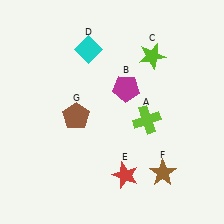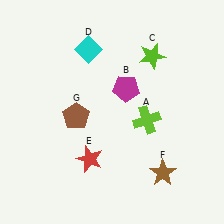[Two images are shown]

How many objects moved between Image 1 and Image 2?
1 object moved between the two images.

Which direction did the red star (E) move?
The red star (E) moved left.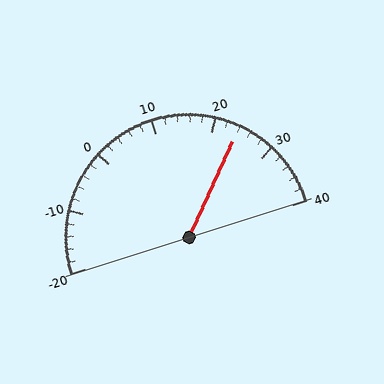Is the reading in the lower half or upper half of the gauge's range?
The reading is in the upper half of the range (-20 to 40).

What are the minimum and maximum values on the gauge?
The gauge ranges from -20 to 40.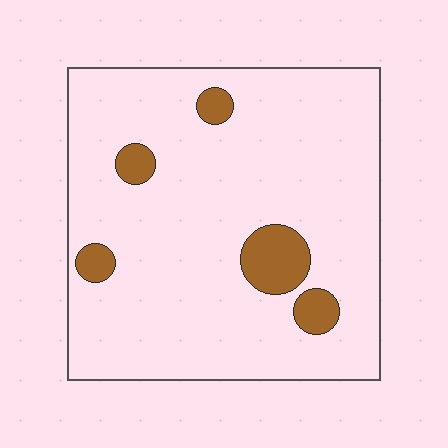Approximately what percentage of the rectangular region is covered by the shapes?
Approximately 10%.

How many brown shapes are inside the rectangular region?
5.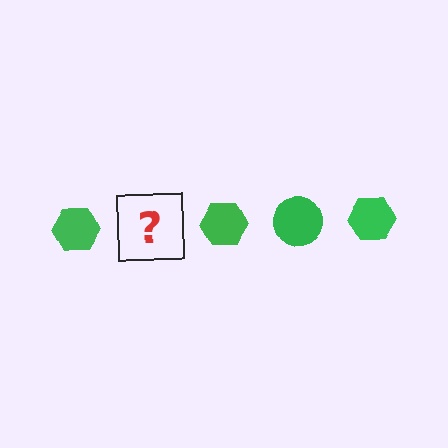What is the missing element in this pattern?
The missing element is a green circle.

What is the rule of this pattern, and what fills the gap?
The rule is that the pattern cycles through hexagon, circle shapes in green. The gap should be filled with a green circle.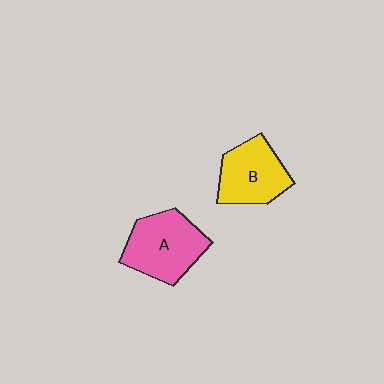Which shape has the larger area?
Shape A (pink).